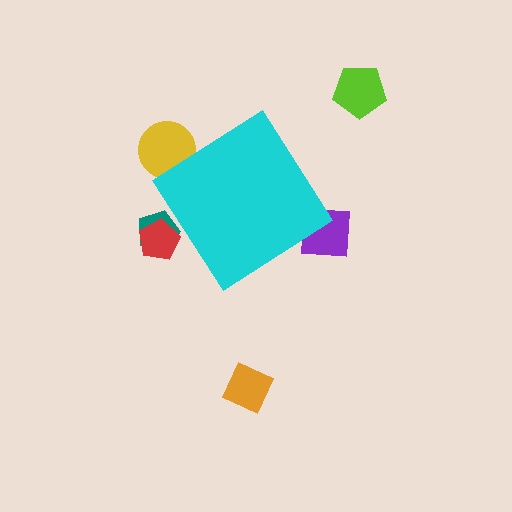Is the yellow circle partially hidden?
Yes, the yellow circle is partially hidden behind the cyan diamond.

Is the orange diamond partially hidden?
No, the orange diamond is fully visible.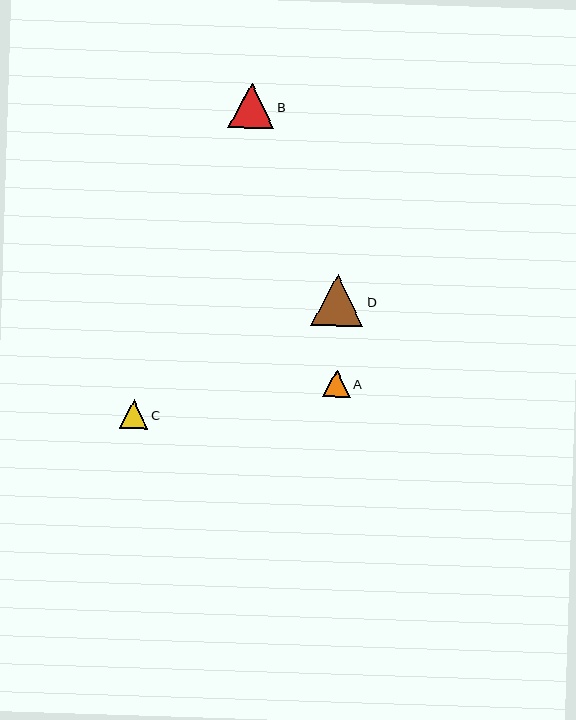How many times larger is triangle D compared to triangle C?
Triangle D is approximately 1.8 times the size of triangle C.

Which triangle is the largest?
Triangle D is the largest with a size of approximately 52 pixels.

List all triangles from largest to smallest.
From largest to smallest: D, B, C, A.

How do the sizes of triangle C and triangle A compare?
Triangle C and triangle A are approximately the same size.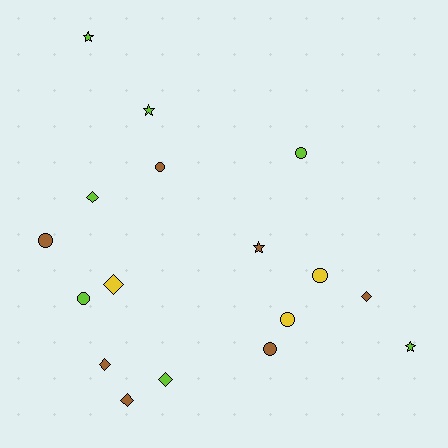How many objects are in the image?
There are 17 objects.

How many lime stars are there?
There are 3 lime stars.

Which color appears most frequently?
Brown, with 7 objects.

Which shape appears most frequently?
Circle, with 7 objects.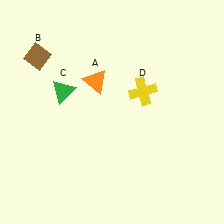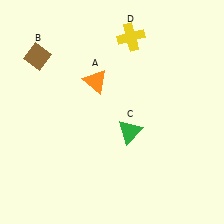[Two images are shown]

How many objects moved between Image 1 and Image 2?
2 objects moved between the two images.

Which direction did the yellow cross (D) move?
The yellow cross (D) moved up.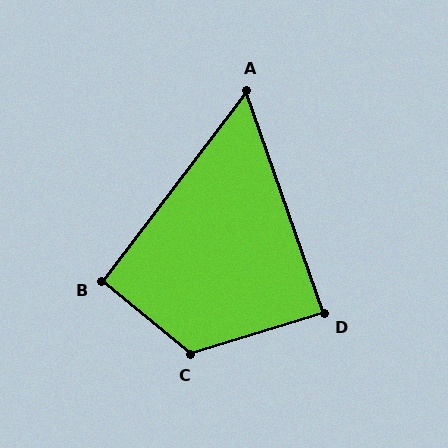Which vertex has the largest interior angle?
C, at approximately 123 degrees.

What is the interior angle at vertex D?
Approximately 88 degrees (approximately right).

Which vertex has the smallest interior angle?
A, at approximately 57 degrees.